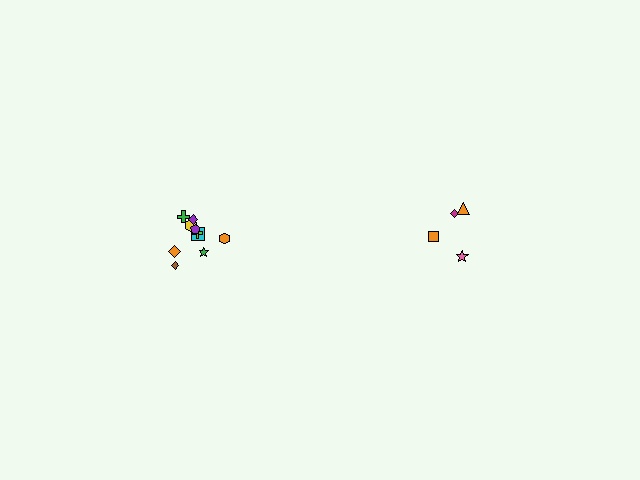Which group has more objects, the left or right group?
The left group.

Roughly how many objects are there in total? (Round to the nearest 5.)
Roughly 15 objects in total.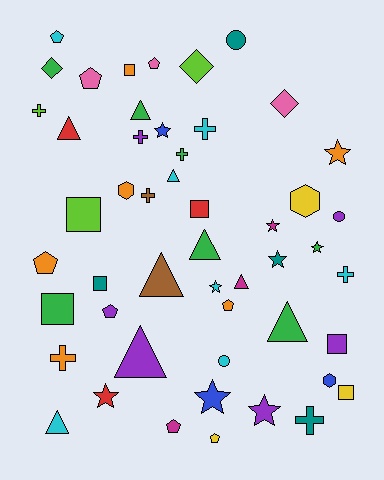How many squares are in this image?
There are 7 squares.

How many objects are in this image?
There are 50 objects.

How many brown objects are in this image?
There are 2 brown objects.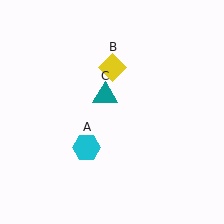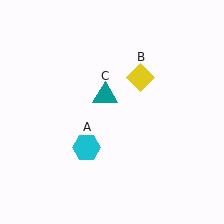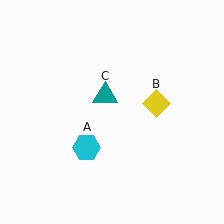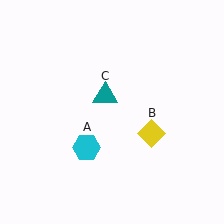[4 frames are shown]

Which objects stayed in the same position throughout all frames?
Cyan hexagon (object A) and teal triangle (object C) remained stationary.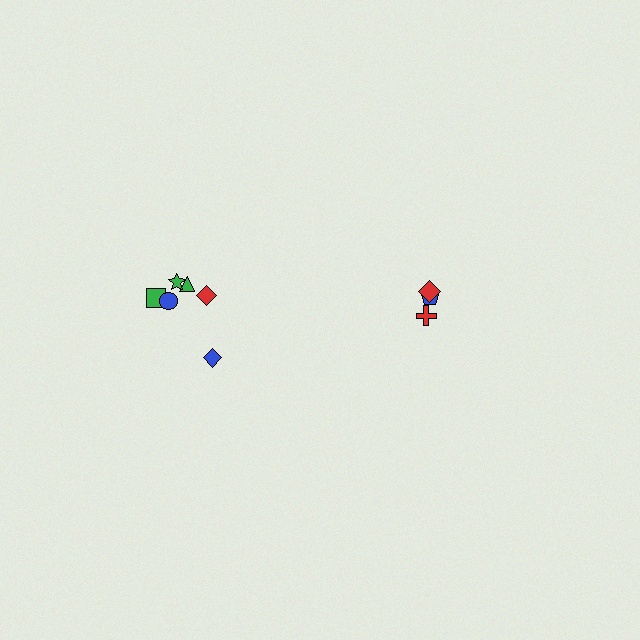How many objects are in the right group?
There are 3 objects.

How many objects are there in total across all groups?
There are 9 objects.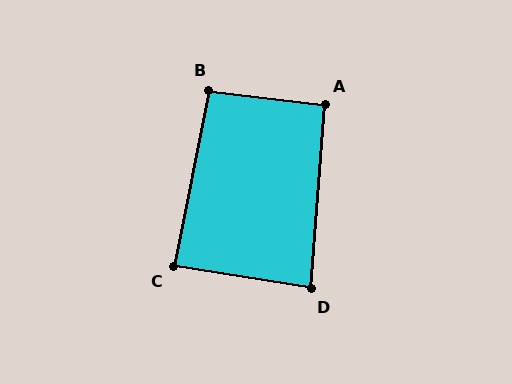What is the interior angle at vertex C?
Approximately 87 degrees (approximately right).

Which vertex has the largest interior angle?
B, at approximately 95 degrees.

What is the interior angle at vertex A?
Approximately 93 degrees (approximately right).